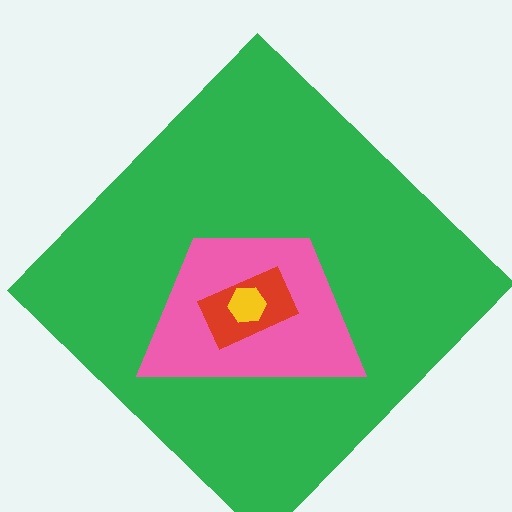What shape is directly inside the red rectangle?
The yellow hexagon.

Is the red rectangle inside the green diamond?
Yes.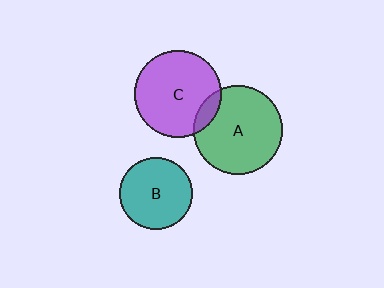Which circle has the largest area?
Circle A (green).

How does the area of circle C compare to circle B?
Approximately 1.5 times.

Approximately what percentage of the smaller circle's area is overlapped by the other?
Approximately 10%.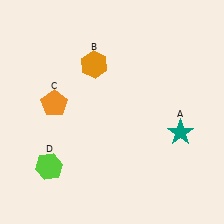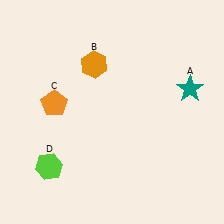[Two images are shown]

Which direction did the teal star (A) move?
The teal star (A) moved up.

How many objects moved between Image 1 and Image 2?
1 object moved between the two images.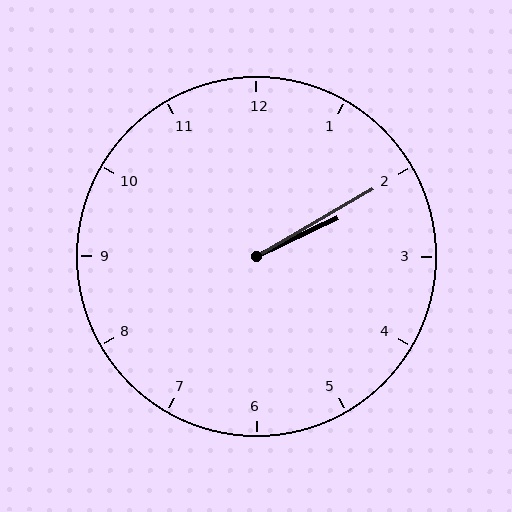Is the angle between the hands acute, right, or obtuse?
It is acute.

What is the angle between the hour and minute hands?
Approximately 5 degrees.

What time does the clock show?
2:10.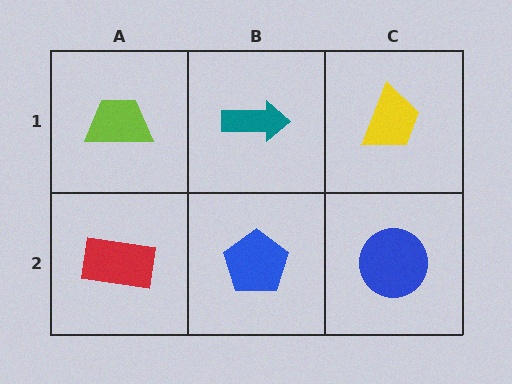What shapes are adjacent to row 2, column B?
A teal arrow (row 1, column B), a red rectangle (row 2, column A), a blue circle (row 2, column C).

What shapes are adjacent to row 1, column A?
A red rectangle (row 2, column A), a teal arrow (row 1, column B).